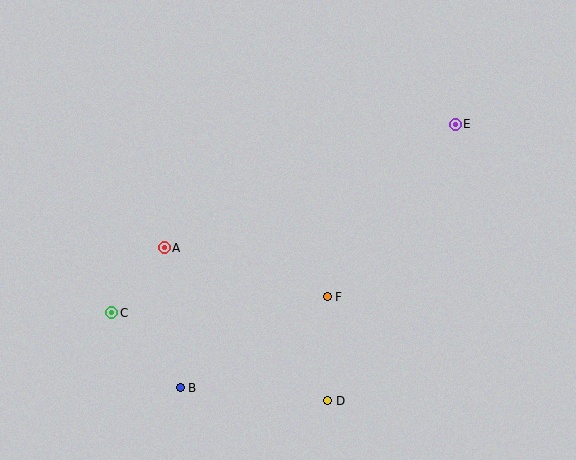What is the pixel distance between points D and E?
The distance between D and E is 304 pixels.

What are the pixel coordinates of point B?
Point B is at (180, 388).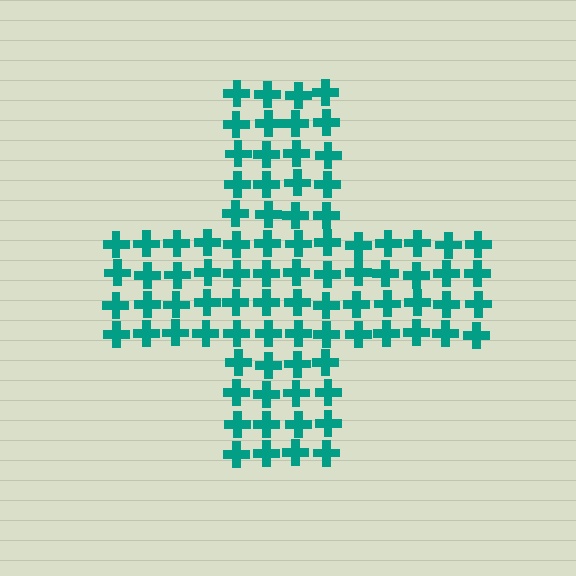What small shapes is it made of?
It is made of small crosses.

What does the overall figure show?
The overall figure shows a cross.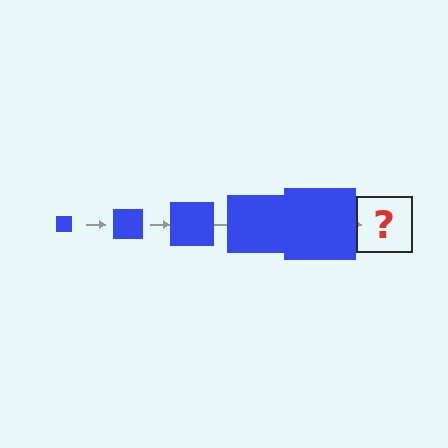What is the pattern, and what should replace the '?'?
The pattern is that the square gets progressively larger each step. The '?' should be a blue square, larger than the previous one.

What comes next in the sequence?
The next element should be a blue square, larger than the previous one.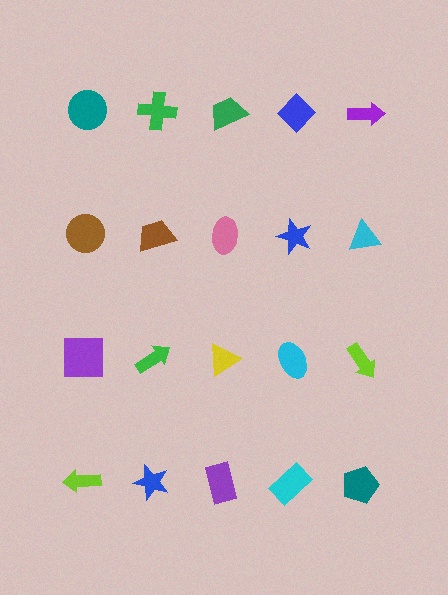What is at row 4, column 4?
A cyan rectangle.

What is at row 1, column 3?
A green trapezoid.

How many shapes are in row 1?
5 shapes.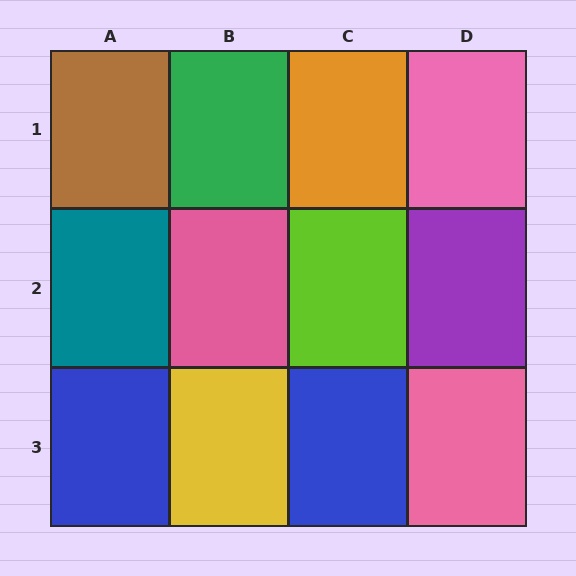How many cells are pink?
3 cells are pink.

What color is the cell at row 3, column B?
Yellow.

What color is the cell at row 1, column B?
Green.